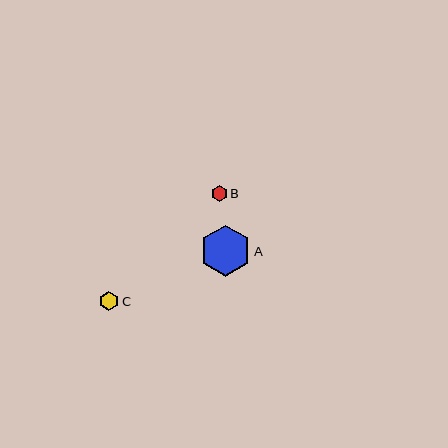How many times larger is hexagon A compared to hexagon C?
Hexagon A is approximately 2.7 times the size of hexagon C.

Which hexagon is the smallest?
Hexagon B is the smallest with a size of approximately 16 pixels.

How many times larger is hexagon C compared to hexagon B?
Hexagon C is approximately 1.2 times the size of hexagon B.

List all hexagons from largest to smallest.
From largest to smallest: A, C, B.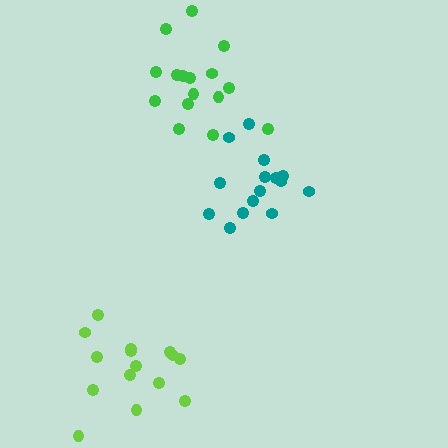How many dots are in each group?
Group 1: 16 dots, Group 2: 15 dots, Group 3: 15 dots (46 total).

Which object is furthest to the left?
The lime cluster is leftmost.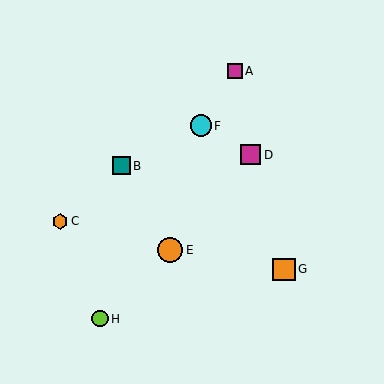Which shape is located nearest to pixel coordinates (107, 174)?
The teal square (labeled B) at (121, 166) is nearest to that location.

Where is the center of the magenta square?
The center of the magenta square is at (250, 155).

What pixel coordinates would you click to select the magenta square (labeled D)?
Click at (250, 155) to select the magenta square D.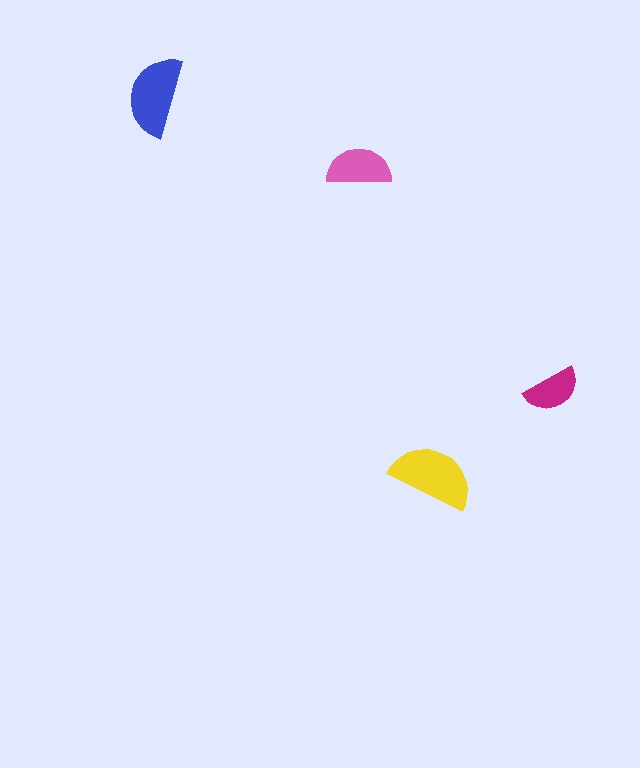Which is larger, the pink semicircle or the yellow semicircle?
The yellow one.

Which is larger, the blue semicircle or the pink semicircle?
The blue one.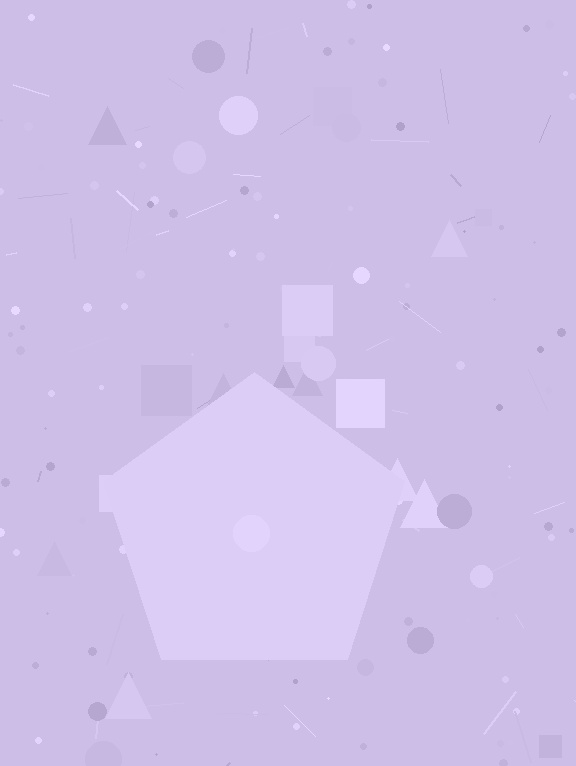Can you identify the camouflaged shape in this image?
The camouflaged shape is a pentagon.